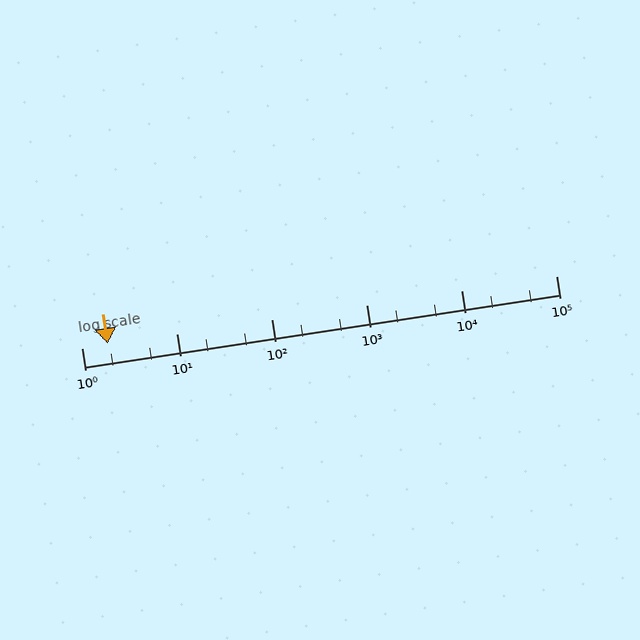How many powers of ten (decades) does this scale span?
The scale spans 5 decades, from 1 to 100000.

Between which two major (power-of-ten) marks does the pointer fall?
The pointer is between 1 and 10.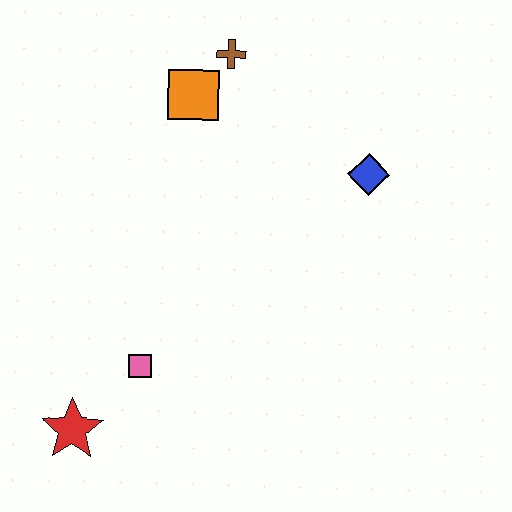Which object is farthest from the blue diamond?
The red star is farthest from the blue diamond.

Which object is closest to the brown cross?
The orange square is closest to the brown cross.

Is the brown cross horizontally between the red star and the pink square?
No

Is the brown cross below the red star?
No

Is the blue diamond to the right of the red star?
Yes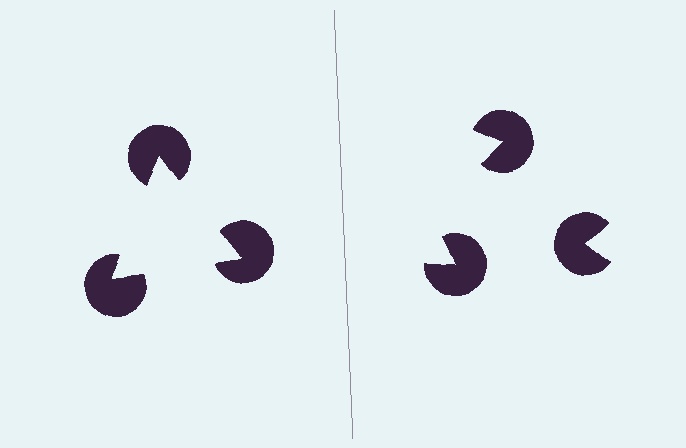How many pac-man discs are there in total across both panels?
6 — 3 on each side.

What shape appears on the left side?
An illusory triangle.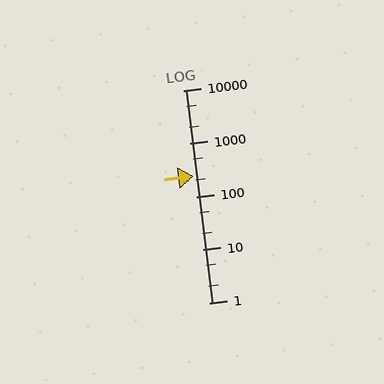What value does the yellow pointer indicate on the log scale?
The pointer indicates approximately 240.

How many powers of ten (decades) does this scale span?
The scale spans 4 decades, from 1 to 10000.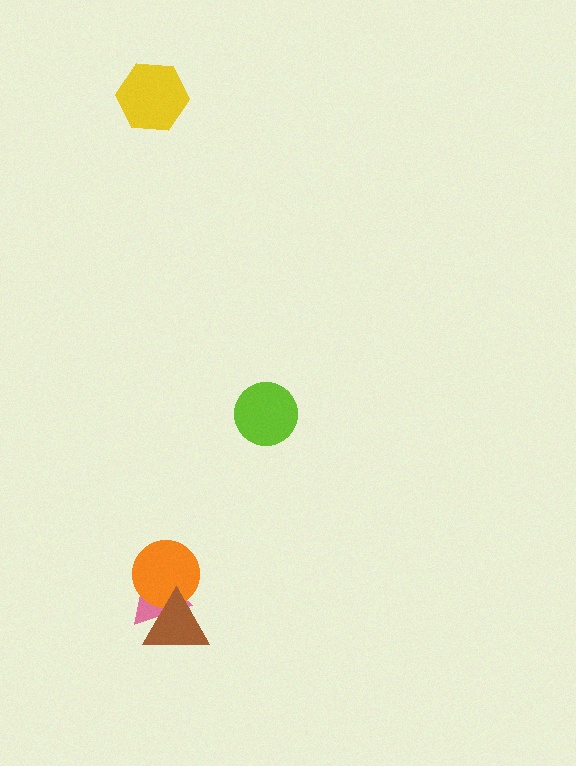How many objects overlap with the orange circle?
2 objects overlap with the orange circle.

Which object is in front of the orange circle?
The brown triangle is in front of the orange circle.